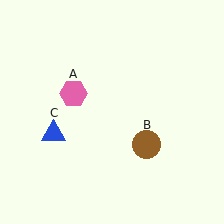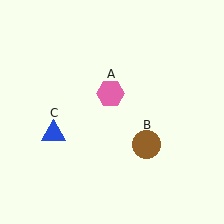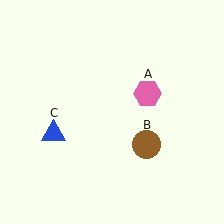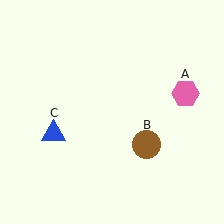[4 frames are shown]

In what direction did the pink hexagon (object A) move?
The pink hexagon (object A) moved right.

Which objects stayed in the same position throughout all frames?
Brown circle (object B) and blue triangle (object C) remained stationary.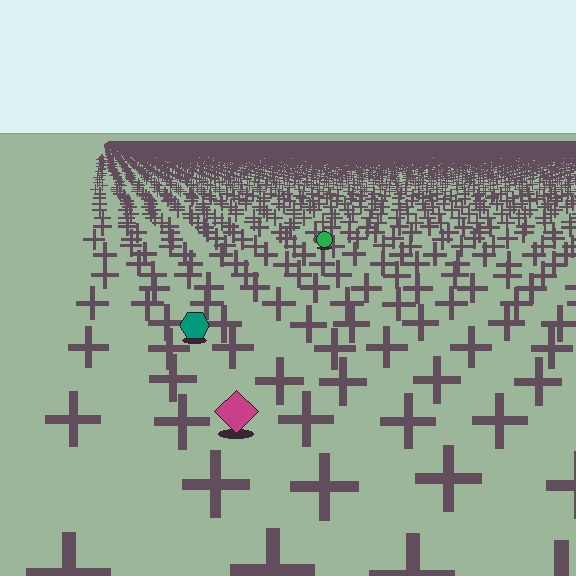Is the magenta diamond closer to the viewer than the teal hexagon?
Yes. The magenta diamond is closer — you can tell from the texture gradient: the ground texture is coarser near it.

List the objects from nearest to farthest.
From nearest to farthest: the magenta diamond, the teal hexagon, the green circle.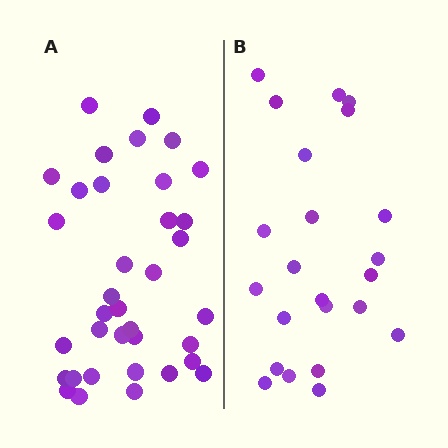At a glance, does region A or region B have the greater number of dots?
Region A (the left region) has more dots.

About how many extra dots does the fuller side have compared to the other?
Region A has approximately 15 more dots than region B.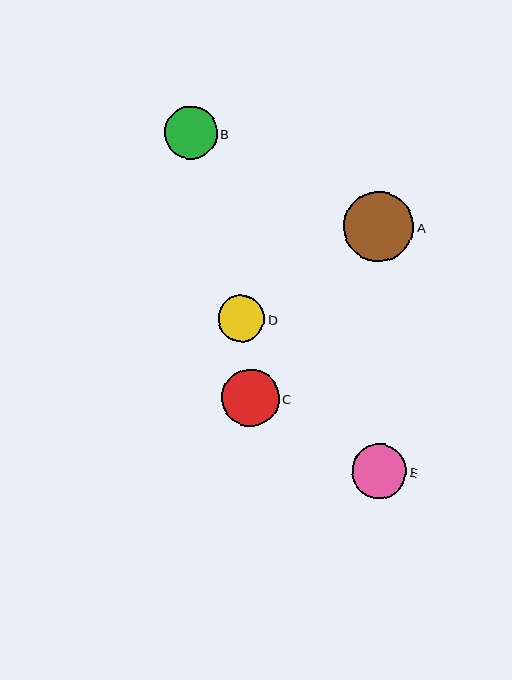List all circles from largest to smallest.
From largest to smallest: A, C, E, B, D.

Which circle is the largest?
Circle A is the largest with a size of approximately 70 pixels.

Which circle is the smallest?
Circle D is the smallest with a size of approximately 46 pixels.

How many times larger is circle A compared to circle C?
Circle A is approximately 1.2 times the size of circle C.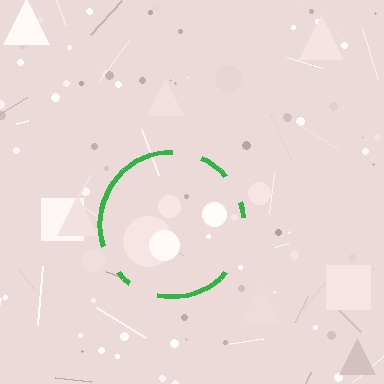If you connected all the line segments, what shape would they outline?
They would outline a circle.